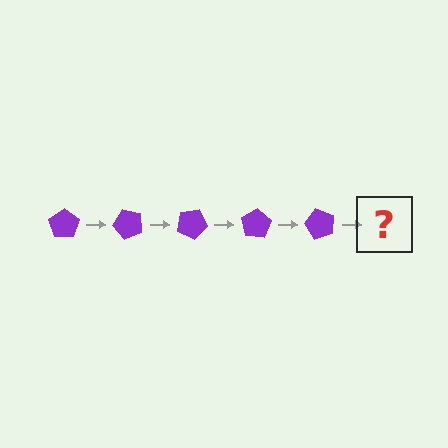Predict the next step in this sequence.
The next step is a purple pentagon rotated 250 degrees.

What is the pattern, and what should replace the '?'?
The pattern is that the pentagon rotates 50 degrees each step. The '?' should be a purple pentagon rotated 250 degrees.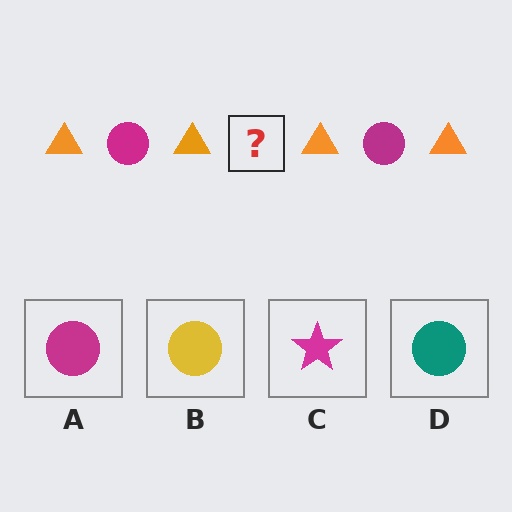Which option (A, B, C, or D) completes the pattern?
A.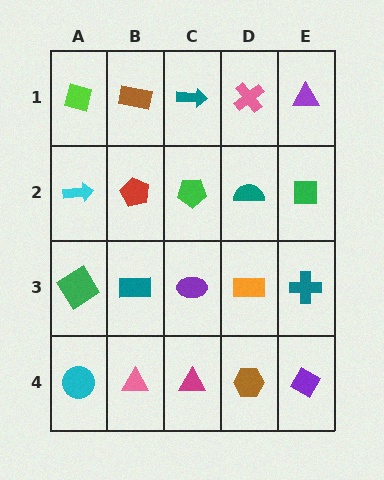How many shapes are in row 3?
5 shapes.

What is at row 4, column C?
A magenta triangle.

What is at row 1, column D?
A pink cross.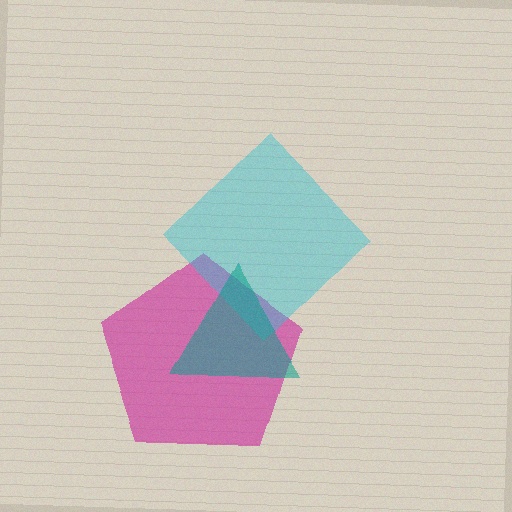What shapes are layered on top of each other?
The layered shapes are: a magenta pentagon, a cyan diamond, a teal triangle.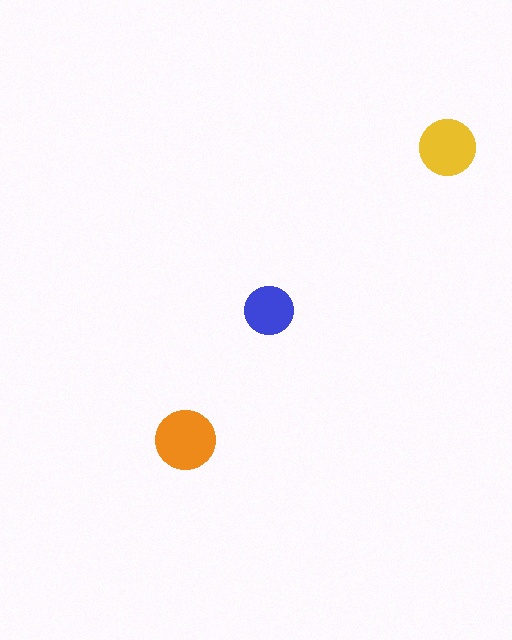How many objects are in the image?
There are 3 objects in the image.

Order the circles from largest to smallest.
the orange one, the yellow one, the blue one.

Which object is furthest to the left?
The orange circle is leftmost.